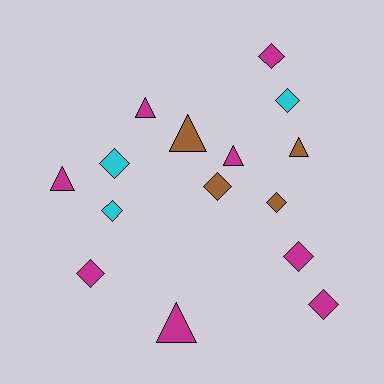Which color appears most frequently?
Magenta, with 8 objects.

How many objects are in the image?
There are 15 objects.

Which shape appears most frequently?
Diamond, with 9 objects.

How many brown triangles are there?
There are 2 brown triangles.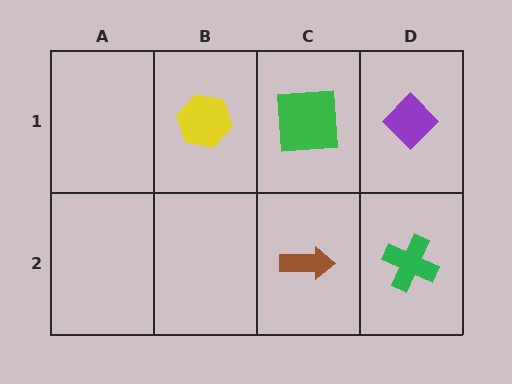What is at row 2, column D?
A green cross.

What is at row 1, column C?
A green square.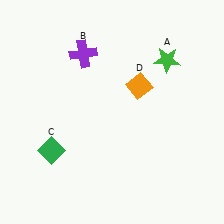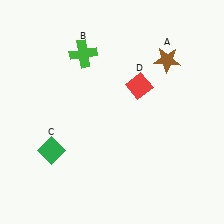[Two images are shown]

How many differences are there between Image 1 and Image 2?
There are 3 differences between the two images.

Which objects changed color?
A changed from green to brown. B changed from purple to green. D changed from orange to red.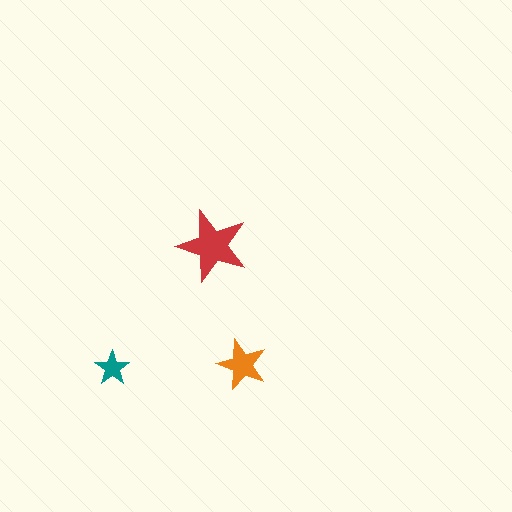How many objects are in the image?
There are 3 objects in the image.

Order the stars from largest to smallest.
the red one, the orange one, the teal one.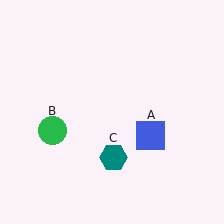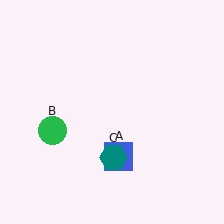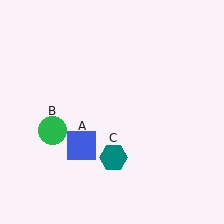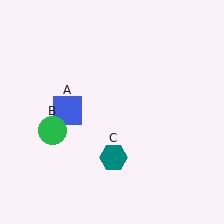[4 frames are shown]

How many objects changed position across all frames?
1 object changed position: blue square (object A).